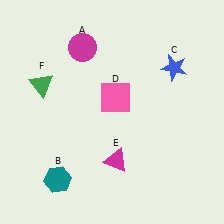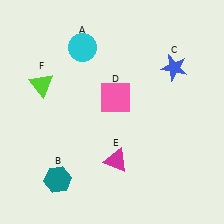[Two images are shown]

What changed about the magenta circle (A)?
In Image 1, A is magenta. In Image 2, it changed to cyan.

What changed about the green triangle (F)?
In Image 1, F is green. In Image 2, it changed to lime.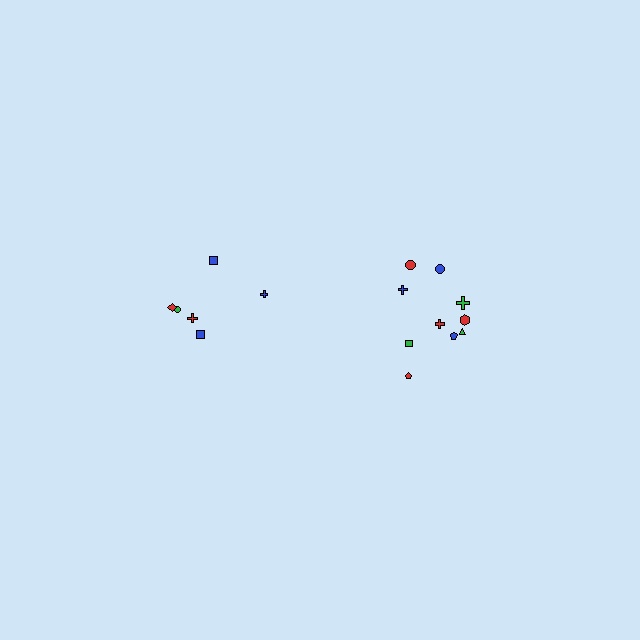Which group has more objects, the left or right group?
The right group.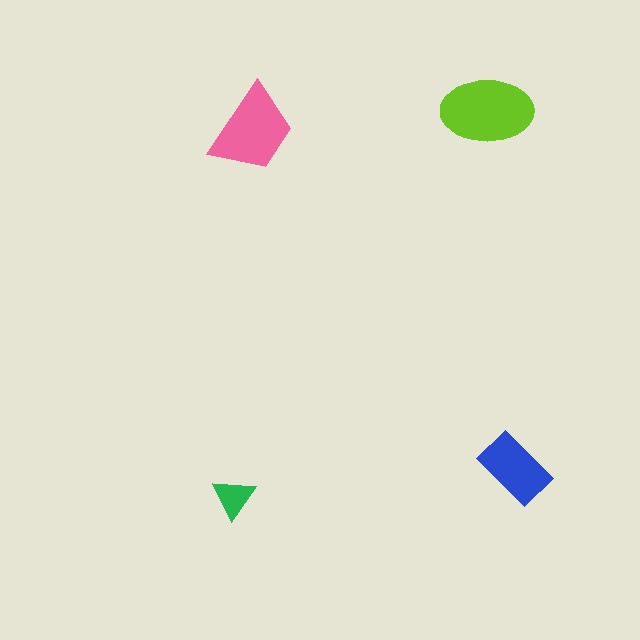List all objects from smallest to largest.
The green triangle, the blue rectangle, the pink trapezoid, the lime ellipse.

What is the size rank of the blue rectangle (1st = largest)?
3rd.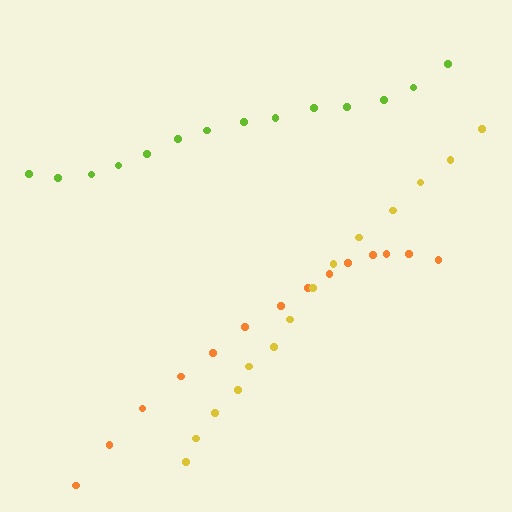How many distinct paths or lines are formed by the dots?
There are 3 distinct paths.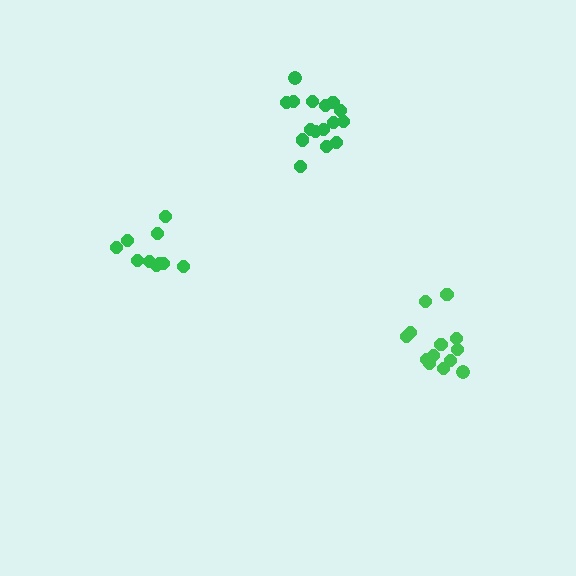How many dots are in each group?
Group 1: 16 dots, Group 2: 10 dots, Group 3: 13 dots (39 total).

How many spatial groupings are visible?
There are 3 spatial groupings.